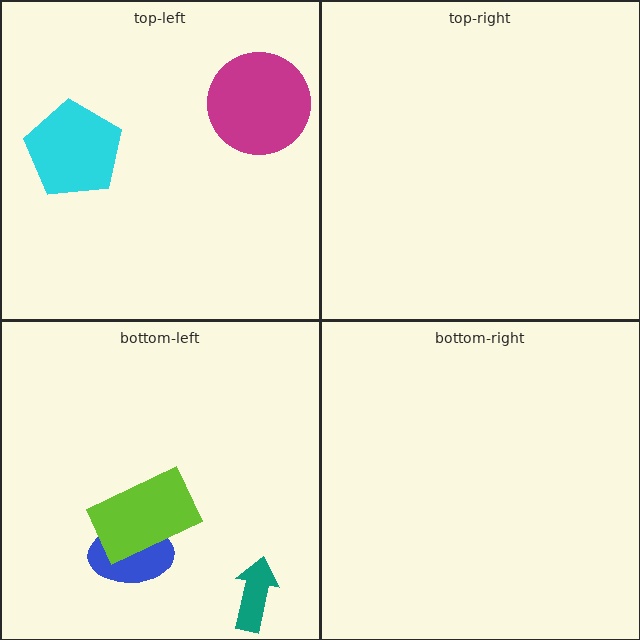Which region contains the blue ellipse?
The bottom-left region.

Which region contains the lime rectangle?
The bottom-left region.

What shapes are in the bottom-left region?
The teal arrow, the blue ellipse, the lime rectangle.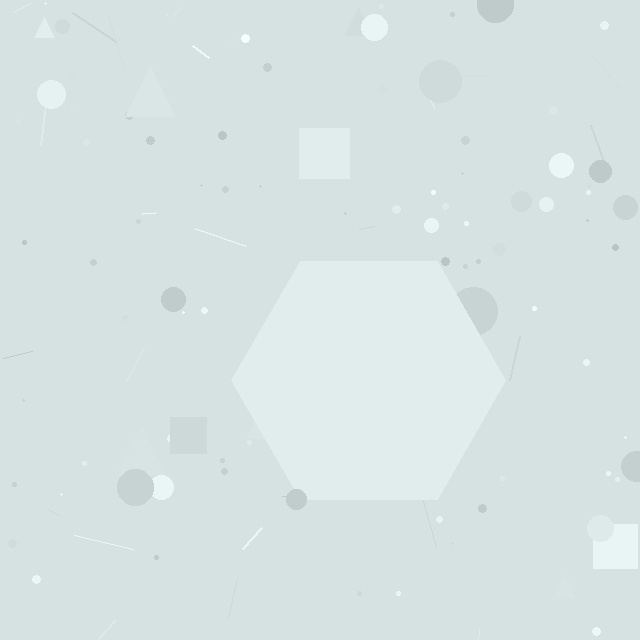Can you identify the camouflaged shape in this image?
The camouflaged shape is a hexagon.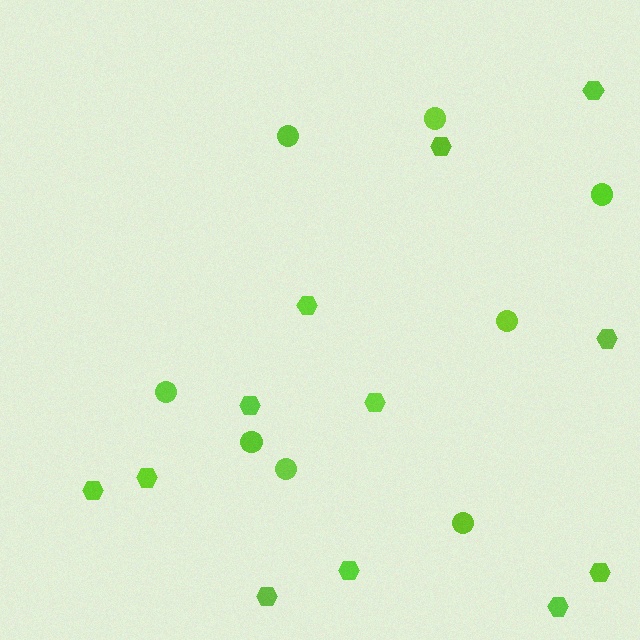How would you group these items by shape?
There are 2 groups: one group of circles (8) and one group of hexagons (12).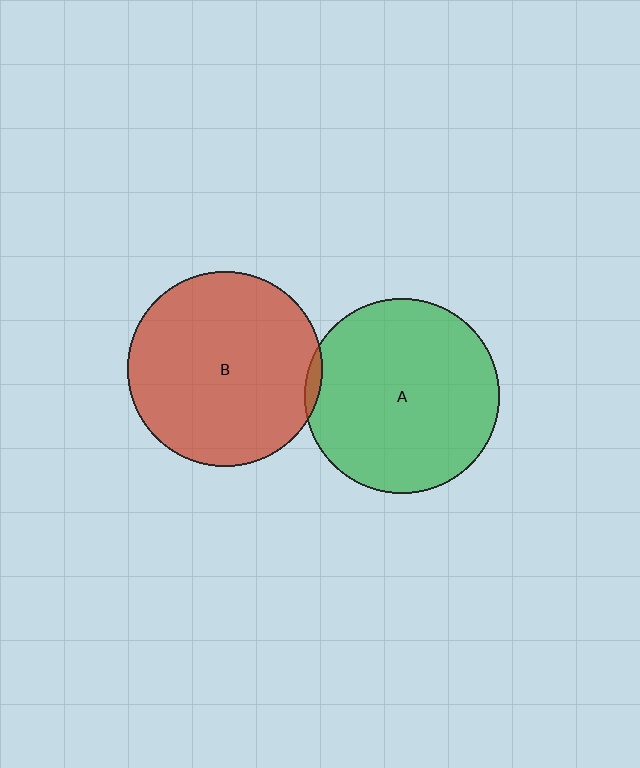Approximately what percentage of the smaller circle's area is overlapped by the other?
Approximately 5%.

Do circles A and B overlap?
Yes.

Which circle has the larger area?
Circle B (red).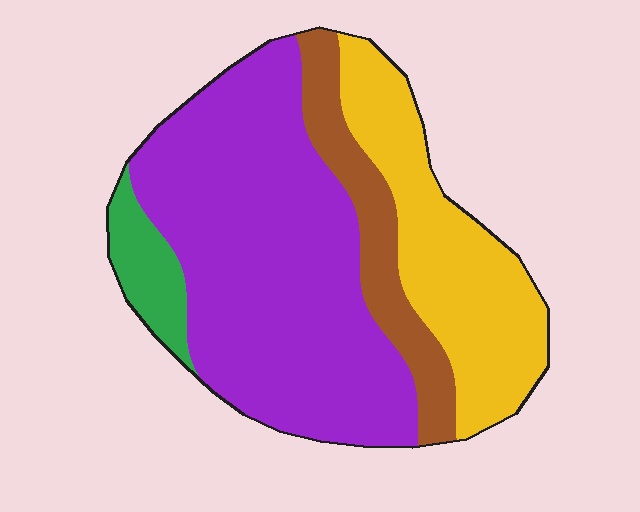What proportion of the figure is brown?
Brown covers roughly 15% of the figure.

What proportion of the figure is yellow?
Yellow takes up between a sixth and a third of the figure.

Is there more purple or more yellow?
Purple.